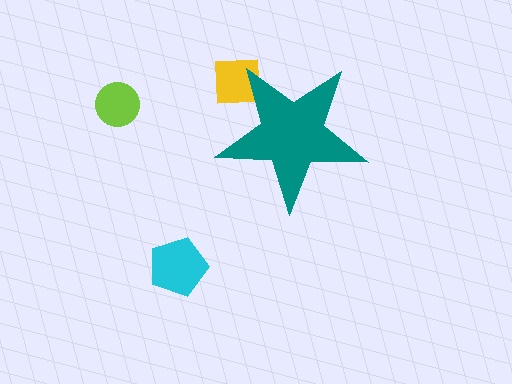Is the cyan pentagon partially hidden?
No, the cyan pentagon is fully visible.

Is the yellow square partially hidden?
Yes, the yellow square is partially hidden behind the teal star.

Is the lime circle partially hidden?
No, the lime circle is fully visible.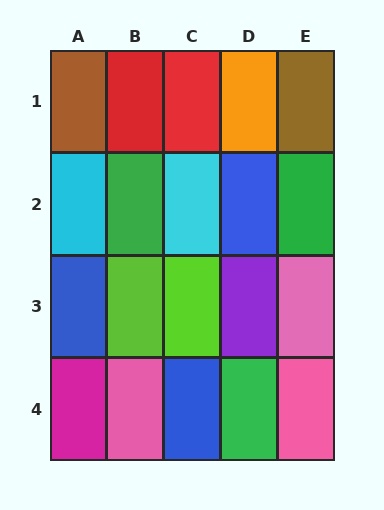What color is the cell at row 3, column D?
Purple.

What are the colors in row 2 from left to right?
Cyan, green, cyan, blue, green.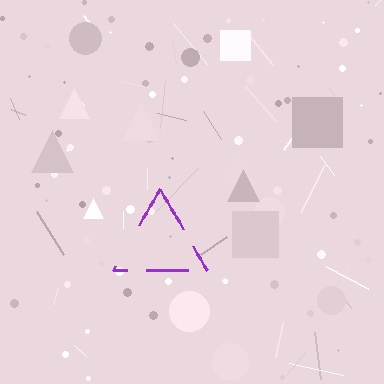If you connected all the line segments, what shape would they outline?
They would outline a triangle.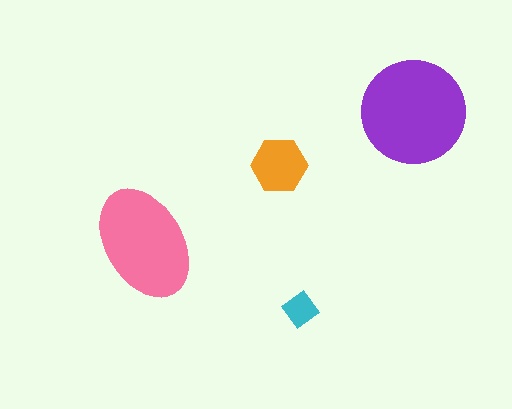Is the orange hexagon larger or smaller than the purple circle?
Smaller.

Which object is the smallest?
The cyan diamond.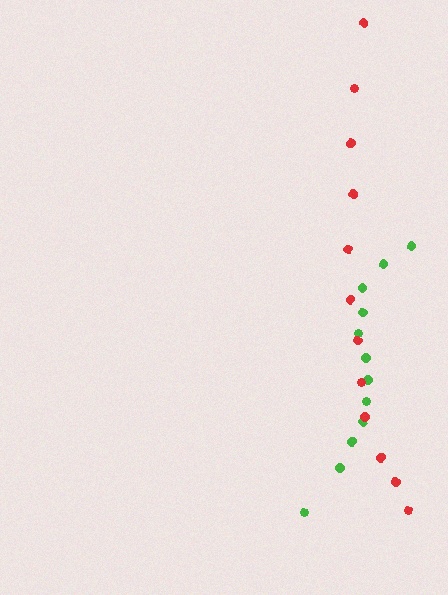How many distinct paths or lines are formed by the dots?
There are 2 distinct paths.